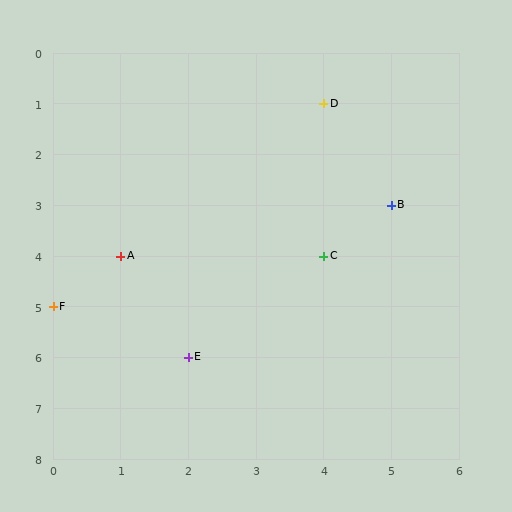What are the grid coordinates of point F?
Point F is at grid coordinates (0, 5).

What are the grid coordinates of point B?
Point B is at grid coordinates (5, 3).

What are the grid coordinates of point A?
Point A is at grid coordinates (1, 4).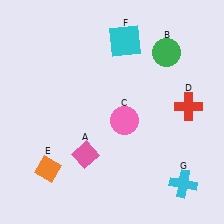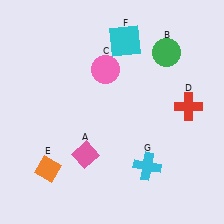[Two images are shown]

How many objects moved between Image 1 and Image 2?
2 objects moved between the two images.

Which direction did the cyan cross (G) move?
The cyan cross (G) moved left.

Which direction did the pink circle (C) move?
The pink circle (C) moved up.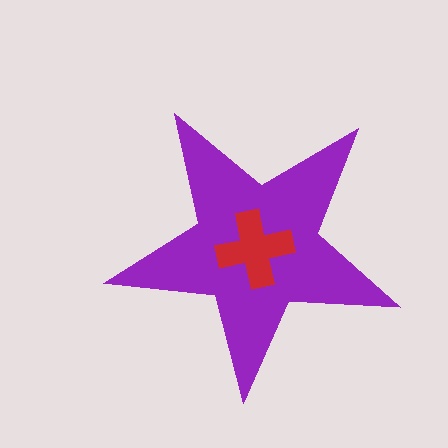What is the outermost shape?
The purple star.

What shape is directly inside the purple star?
The red cross.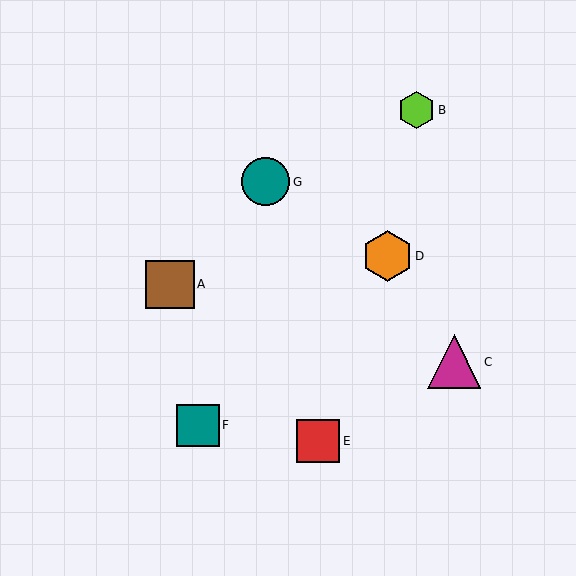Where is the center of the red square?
The center of the red square is at (318, 441).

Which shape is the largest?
The magenta triangle (labeled C) is the largest.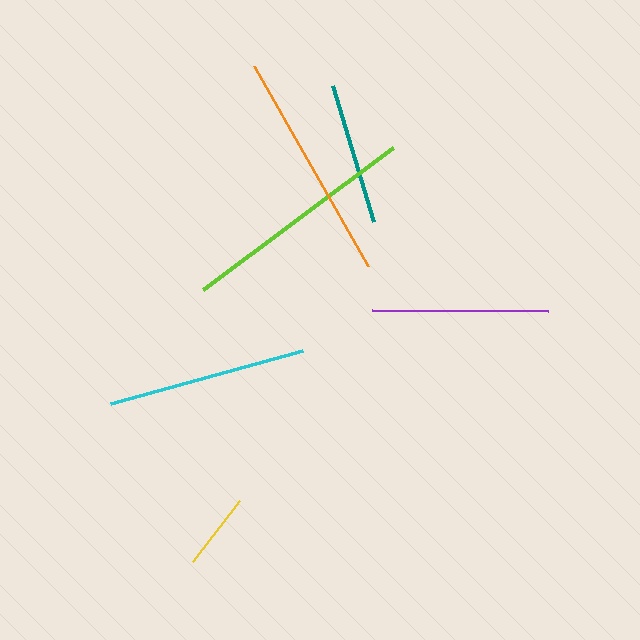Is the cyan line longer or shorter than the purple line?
The cyan line is longer than the purple line.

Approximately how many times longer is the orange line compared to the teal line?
The orange line is approximately 1.6 times the length of the teal line.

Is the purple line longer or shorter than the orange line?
The orange line is longer than the purple line.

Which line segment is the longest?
The lime line is the longest at approximately 237 pixels.